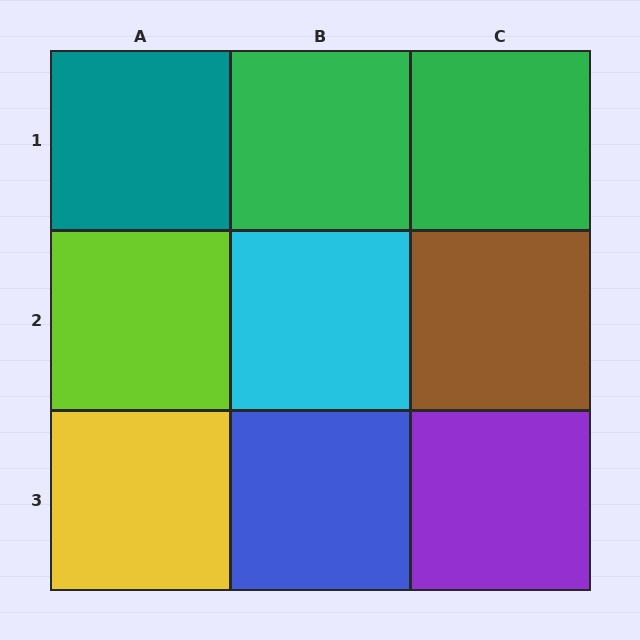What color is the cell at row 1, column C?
Green.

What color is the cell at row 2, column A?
Lime.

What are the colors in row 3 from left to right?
Yellow, blue, purple.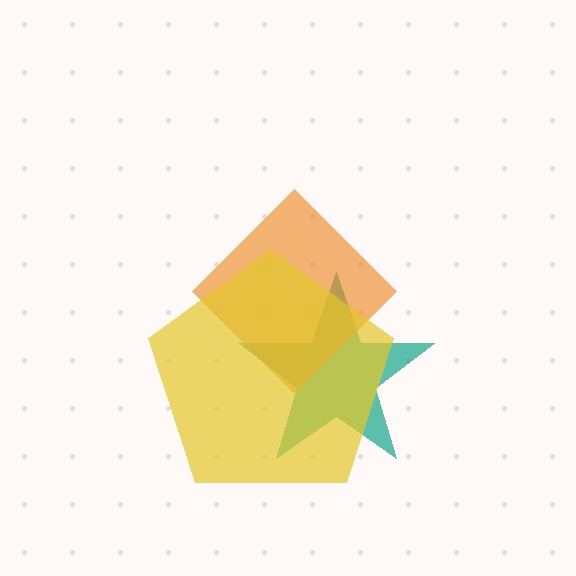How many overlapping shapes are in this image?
There are 3 overlapping shapes in the image.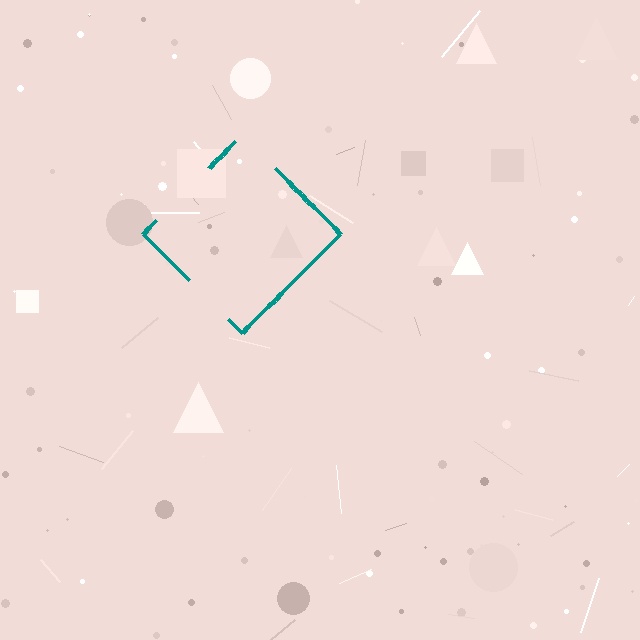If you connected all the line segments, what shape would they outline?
They would outline a diamond.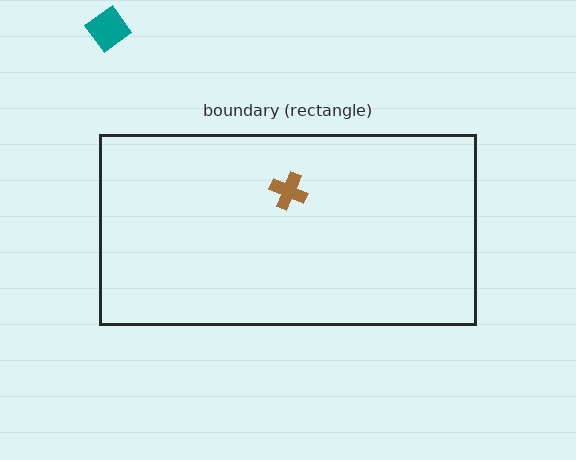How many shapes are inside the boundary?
1 inside, 1 outside.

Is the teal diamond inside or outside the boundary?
Outside.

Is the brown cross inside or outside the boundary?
Inside.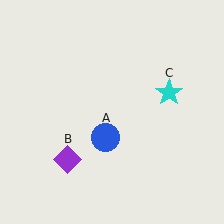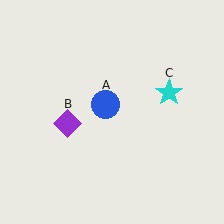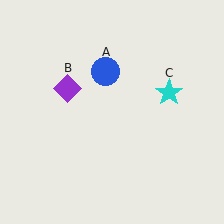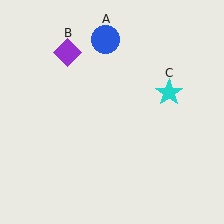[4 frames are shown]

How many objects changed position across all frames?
2 objects changed position: blue circle (object A), purple diamond (object B).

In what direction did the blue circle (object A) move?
The blue circle (object A) moved up.